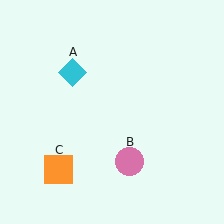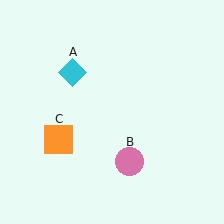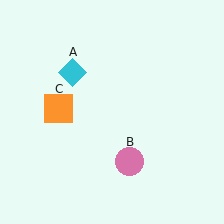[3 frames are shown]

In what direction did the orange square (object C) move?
The orange square (object C) moved up.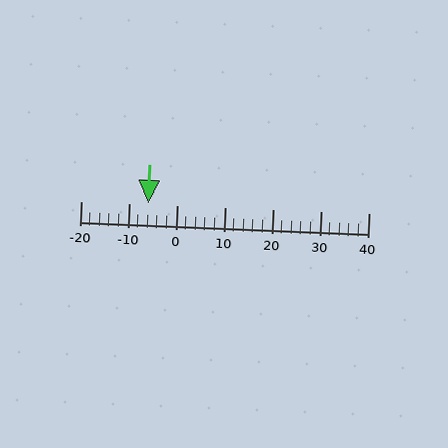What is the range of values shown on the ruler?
The ruler shows values from -20 to 40.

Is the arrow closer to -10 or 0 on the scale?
The arrow is closer to -10.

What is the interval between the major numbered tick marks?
The major tick marks are spaced 10 units apart.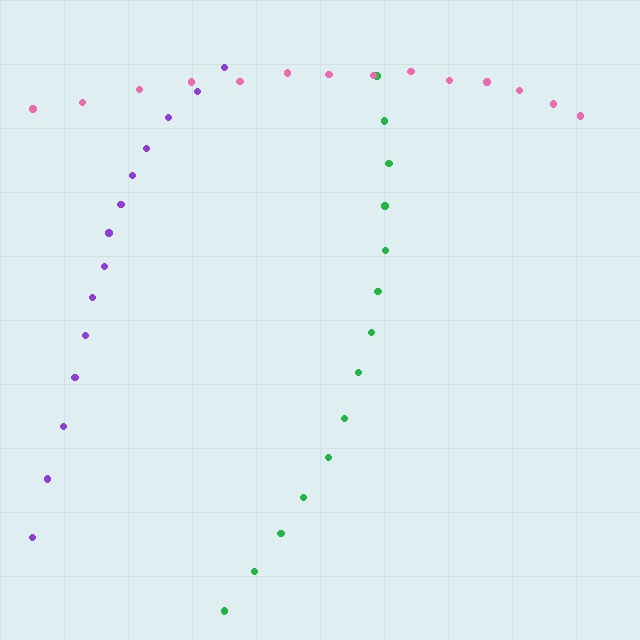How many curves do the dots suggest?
There are 3 distinct paths.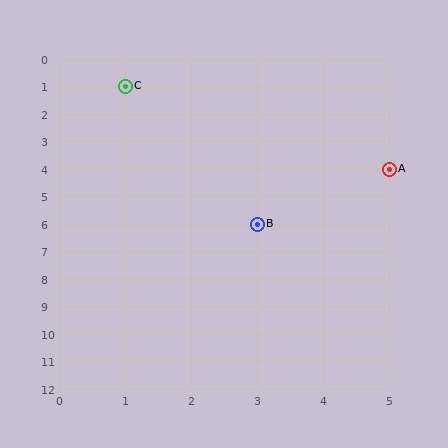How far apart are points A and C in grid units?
Points A and C are 4 columns and 3 rows apart (about 5.0 grid units diagonally).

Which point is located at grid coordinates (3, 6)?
Point B is at (3, 6).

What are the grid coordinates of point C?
Point C is at grid coordinates (1, 1).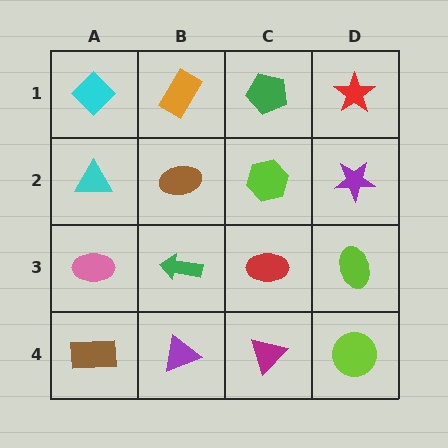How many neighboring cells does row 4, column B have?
3.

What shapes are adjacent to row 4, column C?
A red ellipse (row 3, column C), a purple triangle (row 4, column B), a lime circle (row 4, column D).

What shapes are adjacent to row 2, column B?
An orange rectangle (row 1, column B), a green arrow (row 3, column B), a cyan triangle (row 2, column A), a lime hexagon (row 2, column C).